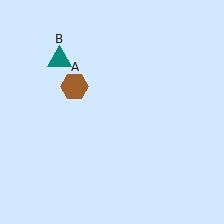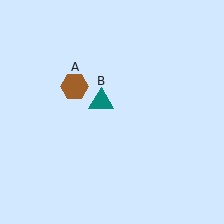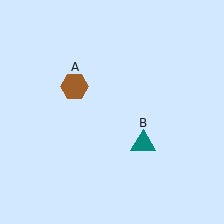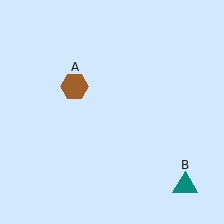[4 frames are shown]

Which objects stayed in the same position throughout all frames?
Brown hexagon (object A) remained stationary.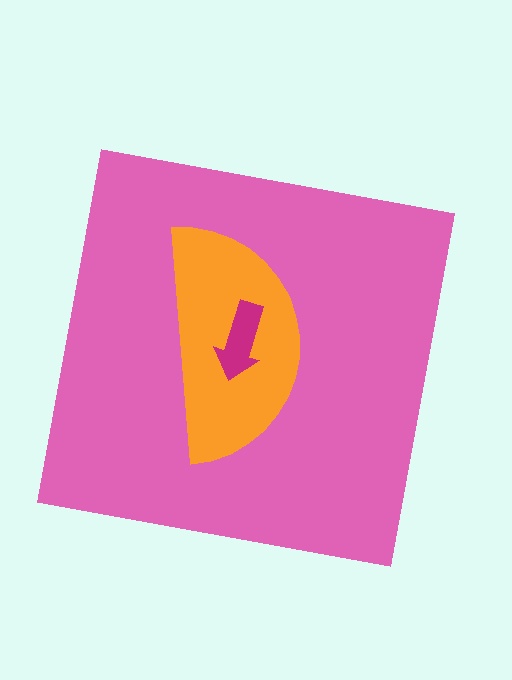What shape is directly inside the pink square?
The orange semicircle.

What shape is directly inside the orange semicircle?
The magenta arrow.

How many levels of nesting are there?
3.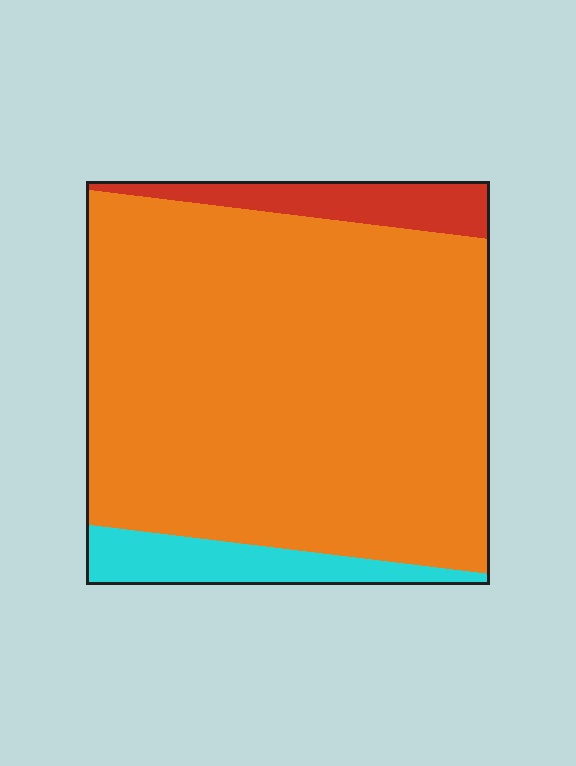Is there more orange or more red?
Orange.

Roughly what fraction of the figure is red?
Red covers about 10% of the figure.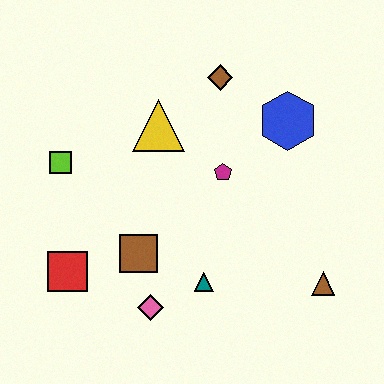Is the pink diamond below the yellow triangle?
Yes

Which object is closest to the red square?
The brown square is closest to the red square.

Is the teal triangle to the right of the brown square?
Yes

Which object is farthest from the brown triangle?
The lime square is farthest from the brown triangle.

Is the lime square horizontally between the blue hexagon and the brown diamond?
No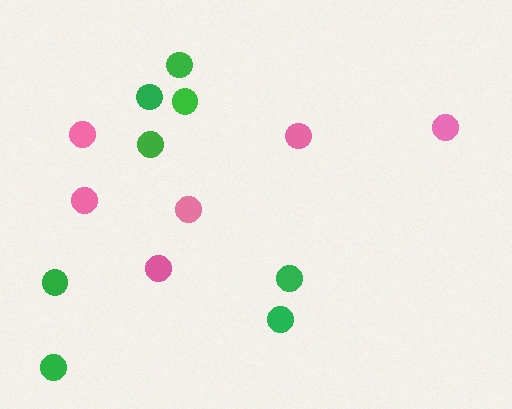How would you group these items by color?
There are 2 groups: one group of pink circles (6) and one group of green circles (8).